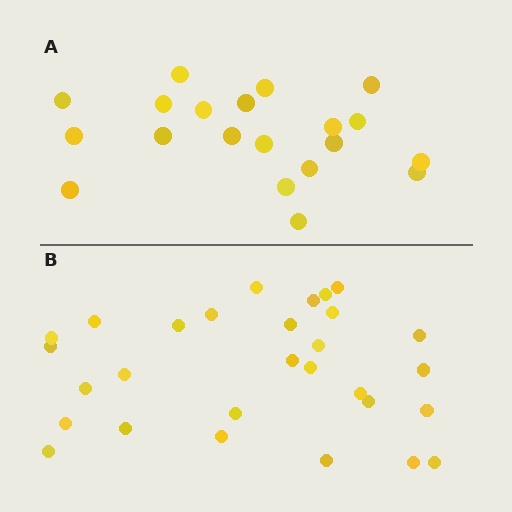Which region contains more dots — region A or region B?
Region B (the bottom region) has more dots.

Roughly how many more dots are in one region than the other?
Region B has roughly 8 or so more dots than region A.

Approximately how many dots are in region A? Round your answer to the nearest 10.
About 20 dots.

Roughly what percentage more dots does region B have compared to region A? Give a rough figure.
About 45% more.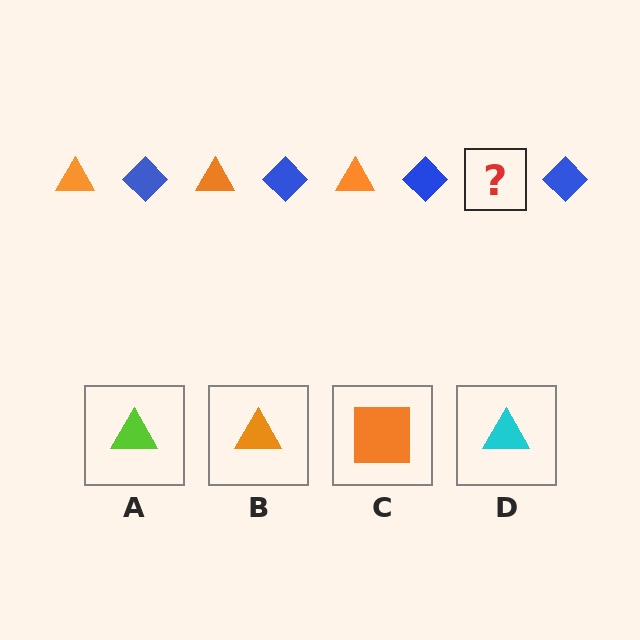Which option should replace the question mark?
Option B.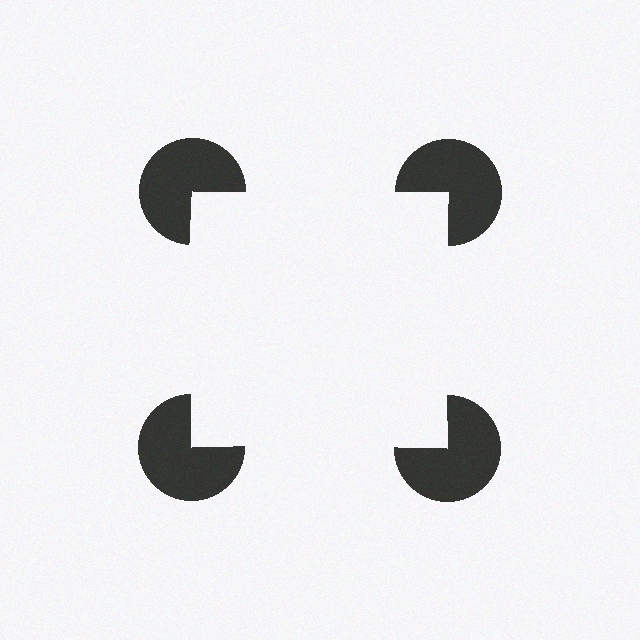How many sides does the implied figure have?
4 sides.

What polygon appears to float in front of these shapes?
An illusory square — its edges are inferred from the aligned wedge cuts in the pac-man discs, not physically drawn.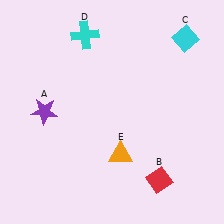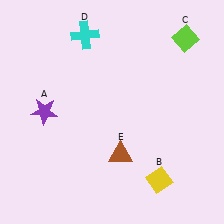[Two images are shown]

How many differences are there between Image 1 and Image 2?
There are 3 differences between the two images.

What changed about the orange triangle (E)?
In Image 1, E is orange. In Image 2, it changed to brown.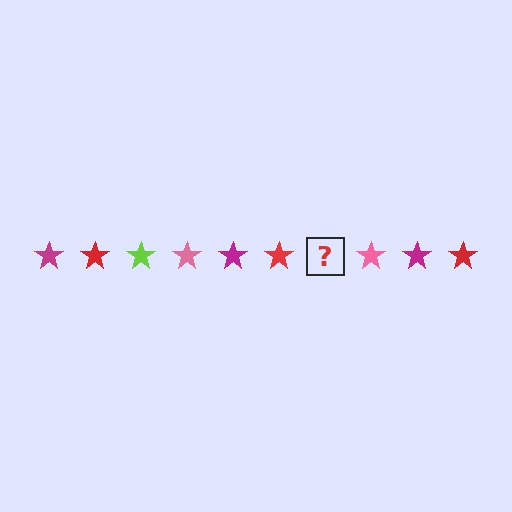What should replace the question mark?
The question mark should be replaced with a lime star.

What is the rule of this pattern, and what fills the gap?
The rule is that the pattern cycles through magenta, red, lime, pink stars. The gap should be filled with a lime star.